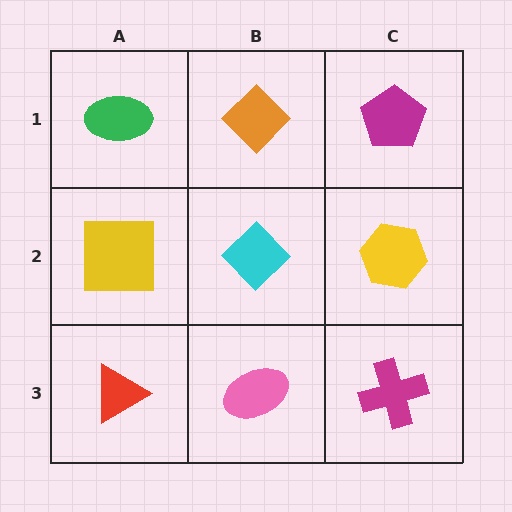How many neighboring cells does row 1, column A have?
2.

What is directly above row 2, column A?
A green ellipse.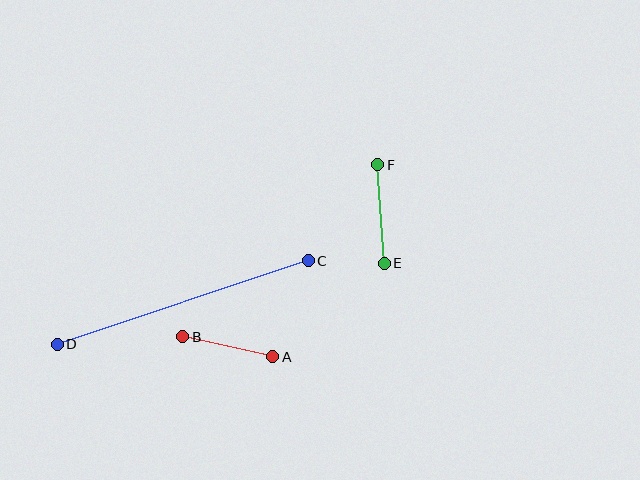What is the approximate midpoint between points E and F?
The midpoint is at approximately (381, 214) pixels.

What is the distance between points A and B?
The distance is approximately 92 pixels.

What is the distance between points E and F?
The distance is approximately 99 pixels.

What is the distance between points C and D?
The distance is approximately 264 pixels.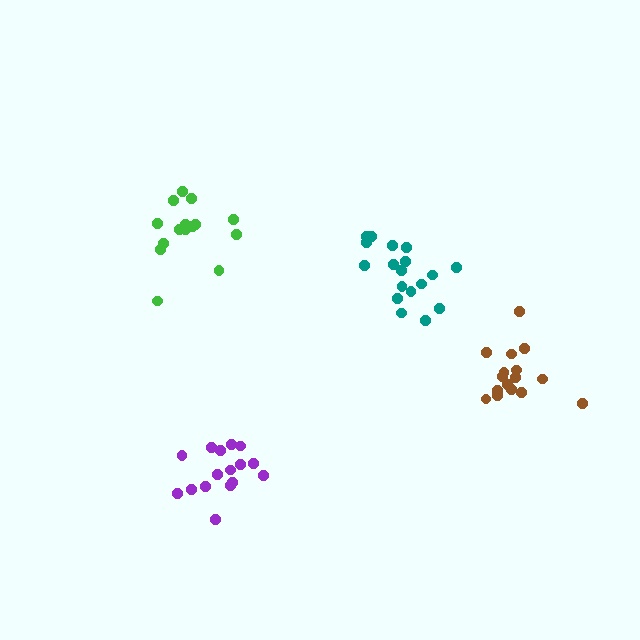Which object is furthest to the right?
The brown cluster is rightmost.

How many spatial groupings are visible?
There are 4 spatial groupings.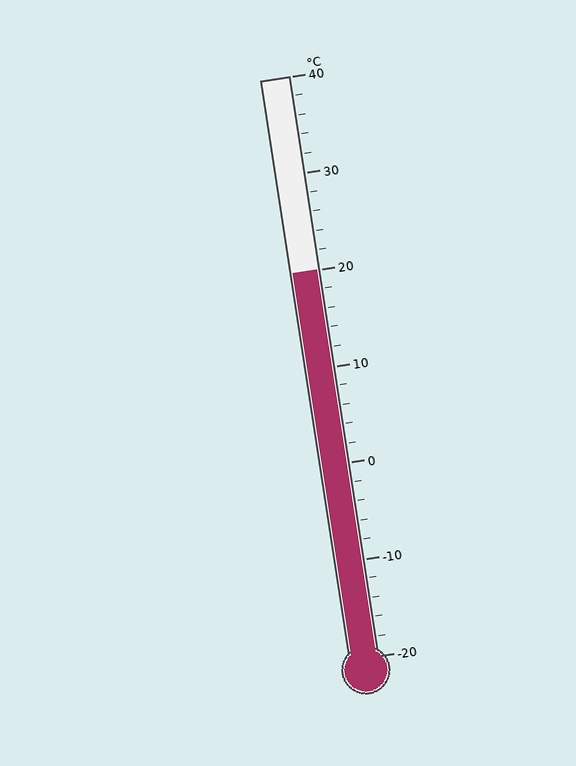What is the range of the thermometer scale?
The thermometer scale ranges from -20°C to 40°C.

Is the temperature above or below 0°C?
The temperature is above 0°C.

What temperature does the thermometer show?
The thermometer shows approximately 20°C.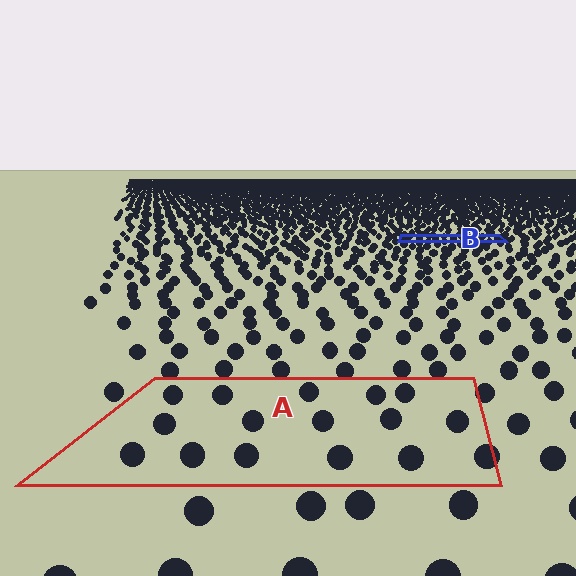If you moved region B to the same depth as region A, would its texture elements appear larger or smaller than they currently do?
They would appear larger. At a closer depth, the same texture elements are projected at a bigger on-screen size.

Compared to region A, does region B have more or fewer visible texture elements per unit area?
Region B has more texture elements per unit area — they are packed more densely because it is farther away.